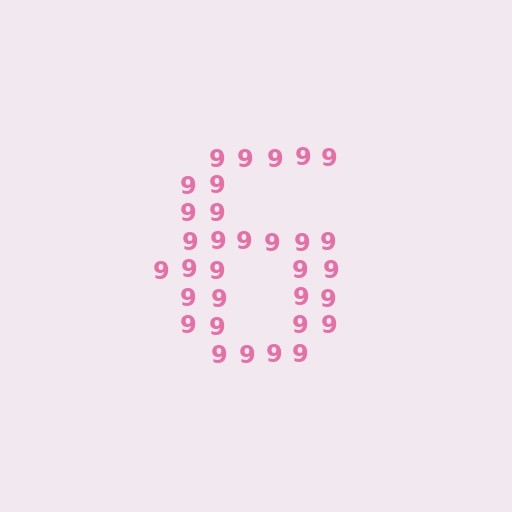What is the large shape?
The large shape is the digit 6.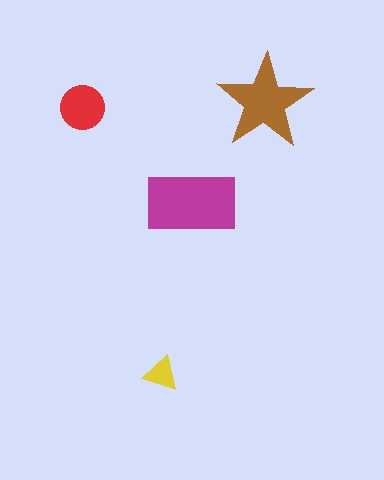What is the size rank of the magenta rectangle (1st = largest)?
1st.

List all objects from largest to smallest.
The magenta rectangle, the brown star, the red circle, the yellow triangle.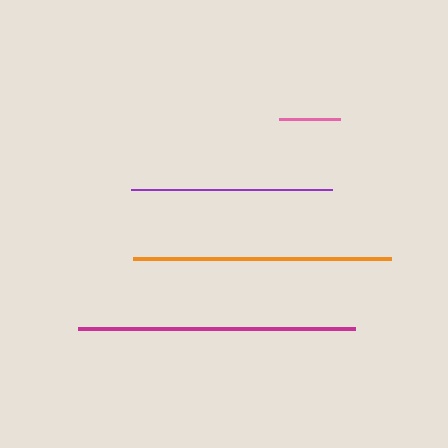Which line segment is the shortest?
The pink line is the shortest at approximately 62 pixels.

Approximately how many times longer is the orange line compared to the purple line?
The orange line is approximately 1.3 times the length of the purple line.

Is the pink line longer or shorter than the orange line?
The orange line is longer than the pink line.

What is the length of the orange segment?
The orange segment is approximately 258 pixels long.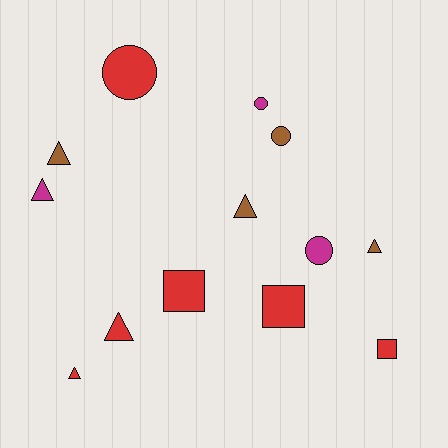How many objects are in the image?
There are 13 objects.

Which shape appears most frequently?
Triangle, with 6 objects.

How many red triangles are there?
There are 2 red triangles.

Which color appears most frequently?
Red, with 6 objects.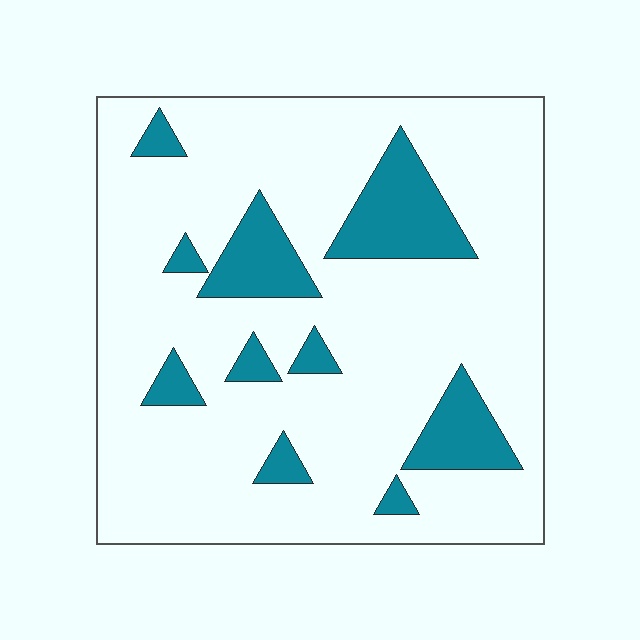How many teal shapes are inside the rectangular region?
10.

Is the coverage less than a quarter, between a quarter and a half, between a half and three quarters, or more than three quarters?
Less than a quarter.